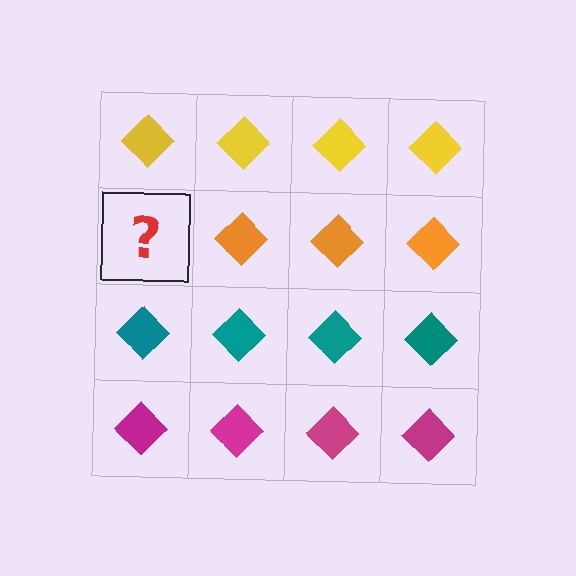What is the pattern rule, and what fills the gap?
The rule is that each row has a consistent color. The gap should be filled with an orange diamond.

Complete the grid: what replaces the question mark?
The question mark should be replaced with an orange diamond.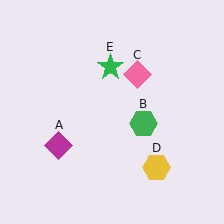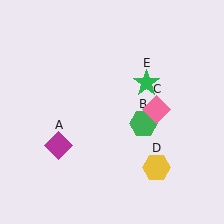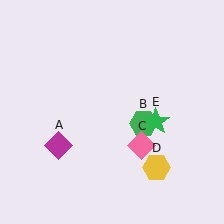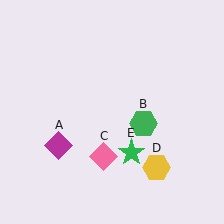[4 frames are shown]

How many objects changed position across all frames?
2 objects changed position: pink diamond (object C), green star (object E).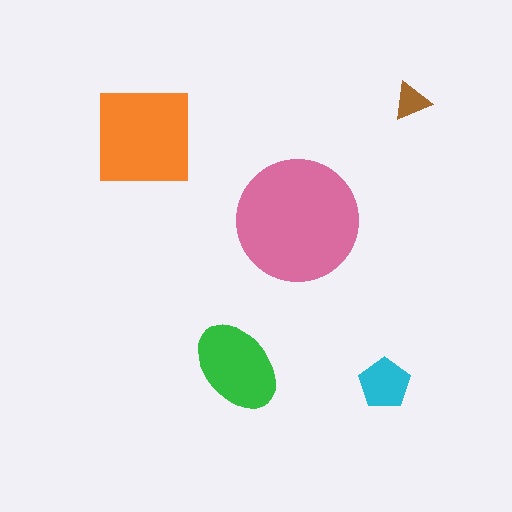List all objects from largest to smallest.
The pink circle, the orange square, the green ellipse, the cyan pentagon, the brown triangle.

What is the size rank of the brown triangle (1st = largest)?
5th.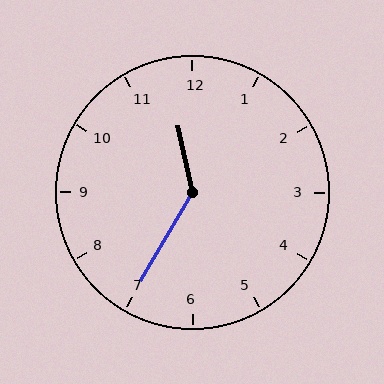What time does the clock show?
11:35.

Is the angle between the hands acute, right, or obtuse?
It is obtuse.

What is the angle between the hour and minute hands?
Approximately 138 degrees.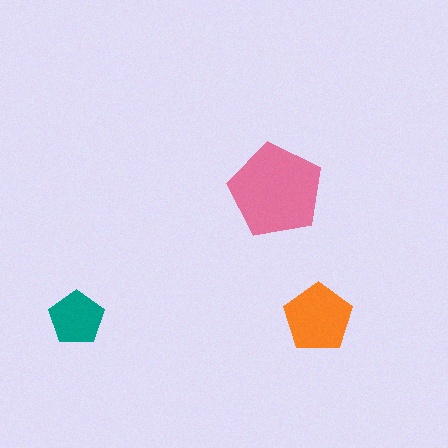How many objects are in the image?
There are 3 objects in the image.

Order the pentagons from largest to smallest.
the pink one, the orange one, the teal one.